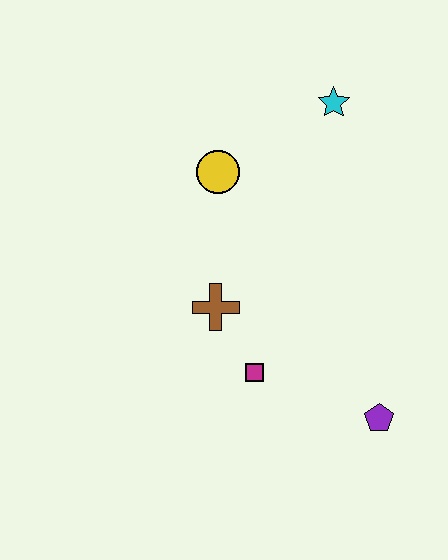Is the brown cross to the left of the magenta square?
Yes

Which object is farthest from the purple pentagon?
The cyan star is farthest from the purple pentagon.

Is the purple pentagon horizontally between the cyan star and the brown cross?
No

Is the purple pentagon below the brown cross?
Yes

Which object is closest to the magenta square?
The brown cross is closest to the magenta square.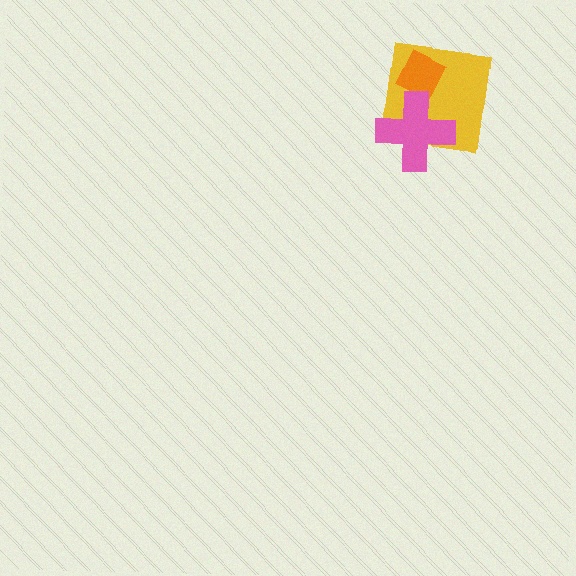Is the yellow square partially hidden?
Yes, it is partially covered by another shape.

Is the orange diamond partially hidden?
Yes, it is partially covered by another shape.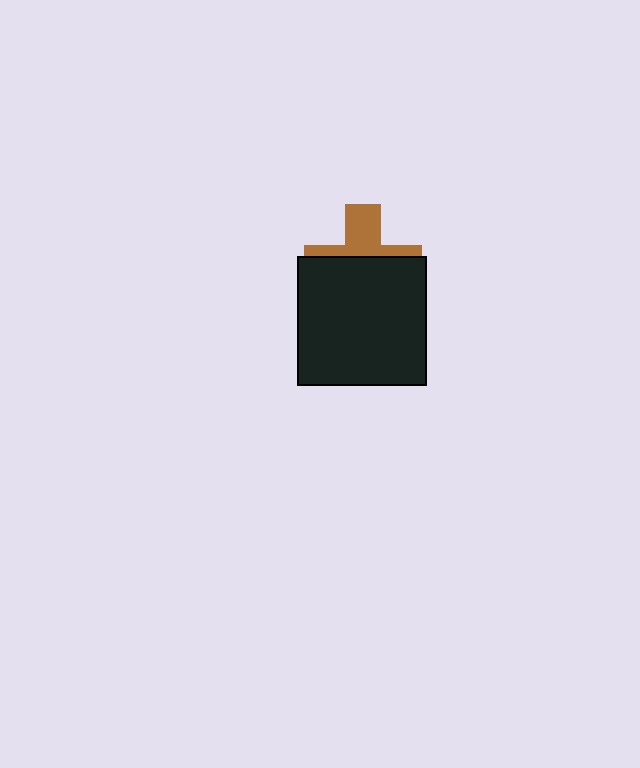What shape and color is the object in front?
The object in front is a black square.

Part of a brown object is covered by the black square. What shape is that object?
It is a cross.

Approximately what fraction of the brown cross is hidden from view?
Roughly 63% of the brown cross is hidden behind the black square.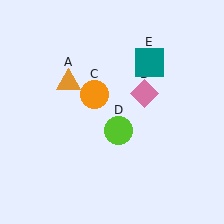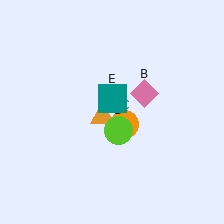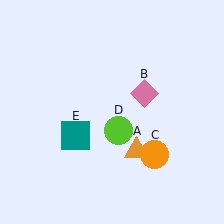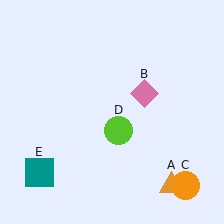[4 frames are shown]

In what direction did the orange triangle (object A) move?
The orange triangle (object A) moved down and to the right.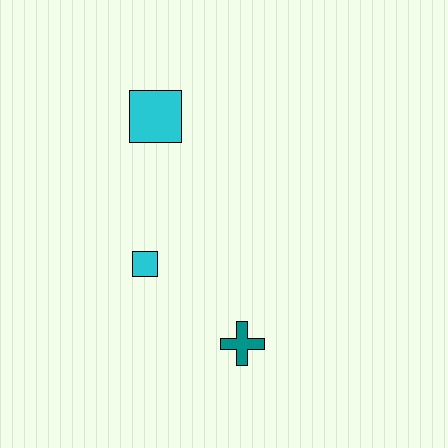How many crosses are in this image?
There is 1 cross.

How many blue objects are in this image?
There are no blue objects.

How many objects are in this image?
There are 3 objects.